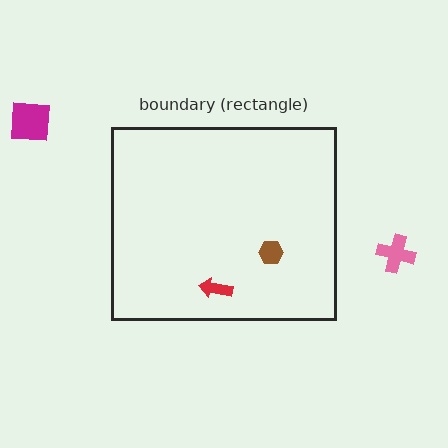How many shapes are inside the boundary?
2 inside, 2 outside.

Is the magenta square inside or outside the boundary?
Outside.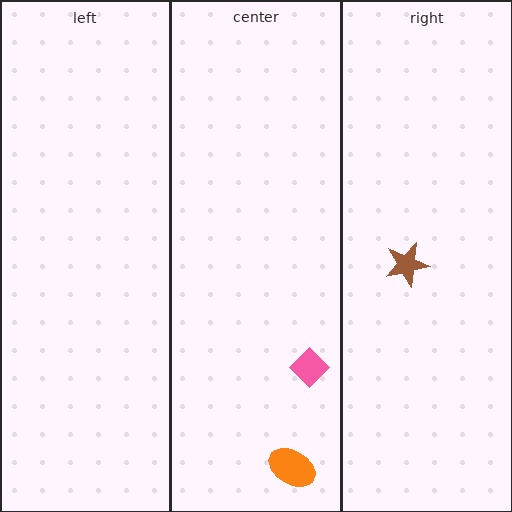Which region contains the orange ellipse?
The center region.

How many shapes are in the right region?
1.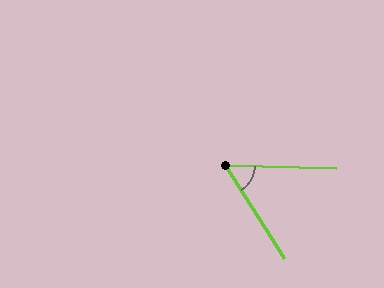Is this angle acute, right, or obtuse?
It is acute.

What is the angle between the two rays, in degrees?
Approximately 55 degrees.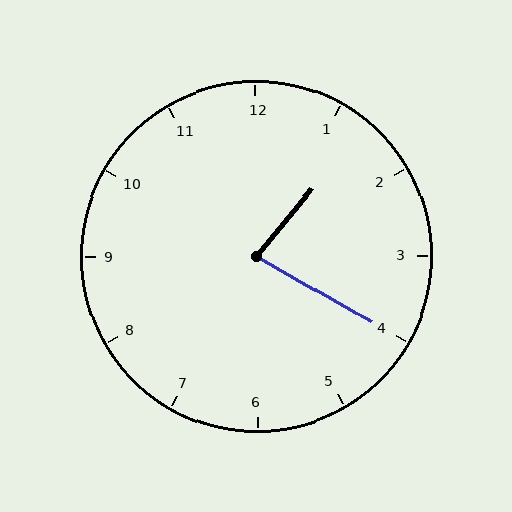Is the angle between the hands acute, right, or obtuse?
It is acute.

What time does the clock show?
1:20.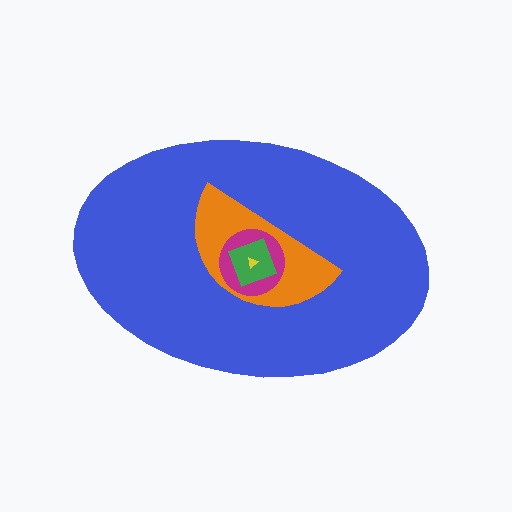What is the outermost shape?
The blue ellipse.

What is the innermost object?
The yellow triangle.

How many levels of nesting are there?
5.